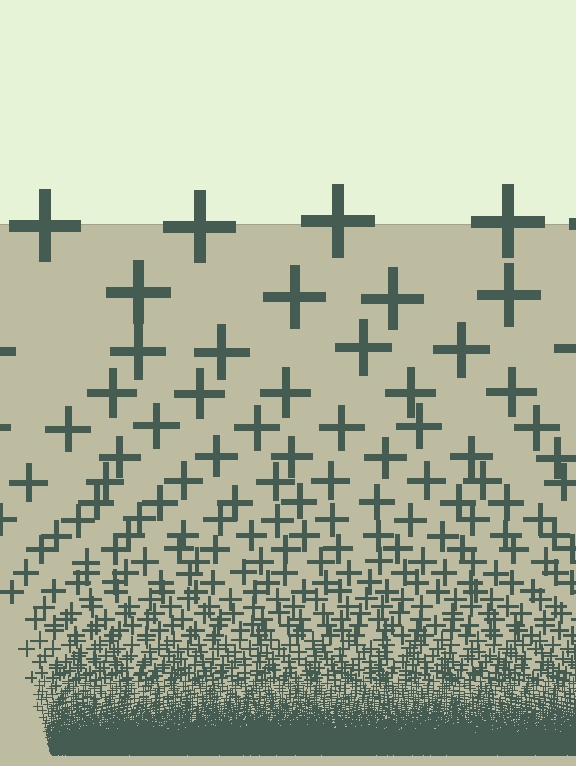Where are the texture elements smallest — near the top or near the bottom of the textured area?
Near the bottom.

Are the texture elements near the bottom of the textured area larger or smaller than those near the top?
Smaller. The gradient is inverted — elements near the bottom are smaller and denser.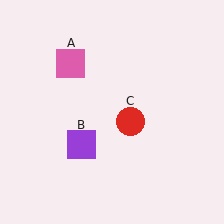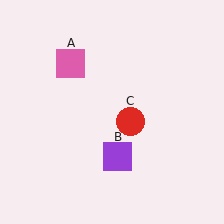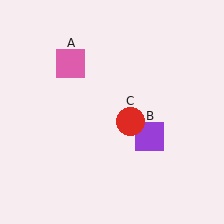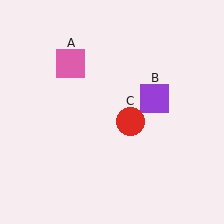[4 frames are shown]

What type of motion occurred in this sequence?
The purple square (object B) rotated counterclockwise around the center of the scene.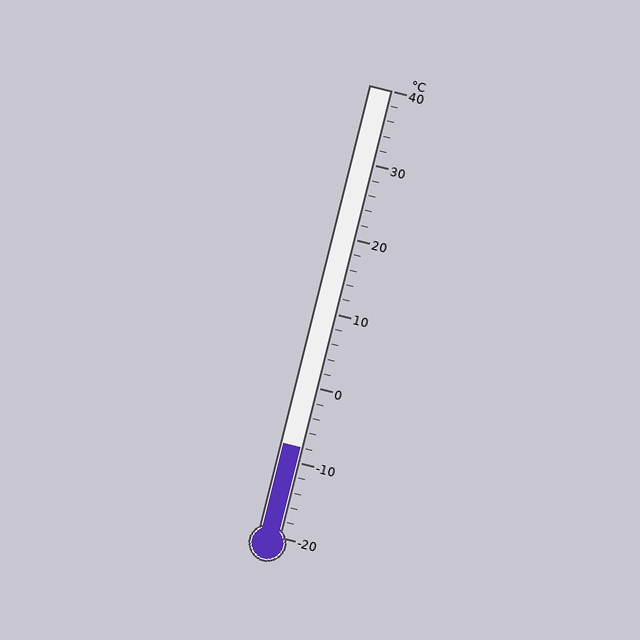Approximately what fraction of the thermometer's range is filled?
The thermometer is filled to approximately 20% of its range.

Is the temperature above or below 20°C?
The temperature is below 20°C.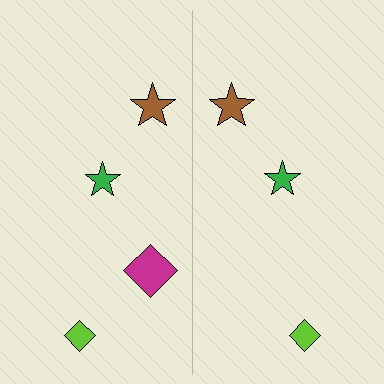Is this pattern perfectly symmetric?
No, the pattern is not perfectly symmetric. A magenta diamond is missing from the right side.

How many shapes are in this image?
There are 7 shapes in this image.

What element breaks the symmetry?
A magenta diamond is missing from the right side.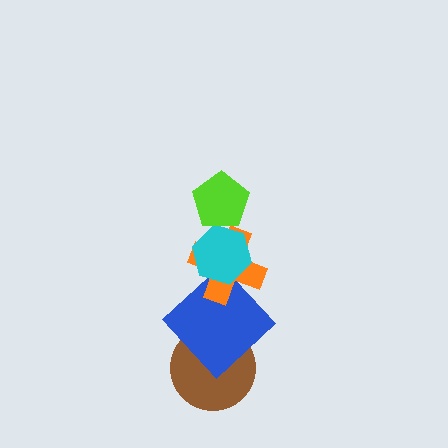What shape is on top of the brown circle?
The blue diamond is on top of the brown circle.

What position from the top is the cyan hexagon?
The cyan hexagon is 2nd from the top.